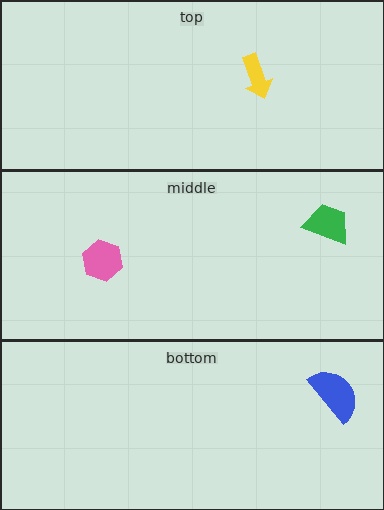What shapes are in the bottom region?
The blue semicircle.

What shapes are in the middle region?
The pink hexagon, the green trapezoid.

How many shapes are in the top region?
1.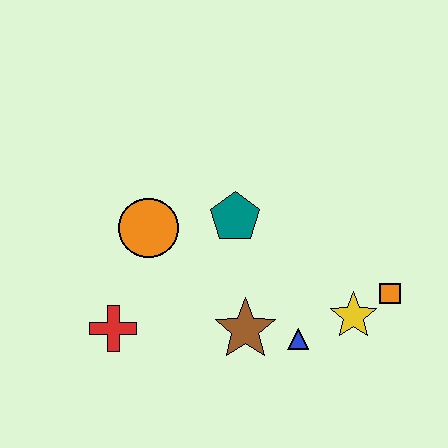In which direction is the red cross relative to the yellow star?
The red cross is to the left of the yellow star.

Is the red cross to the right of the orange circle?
No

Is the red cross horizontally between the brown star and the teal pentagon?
No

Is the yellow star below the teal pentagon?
Yes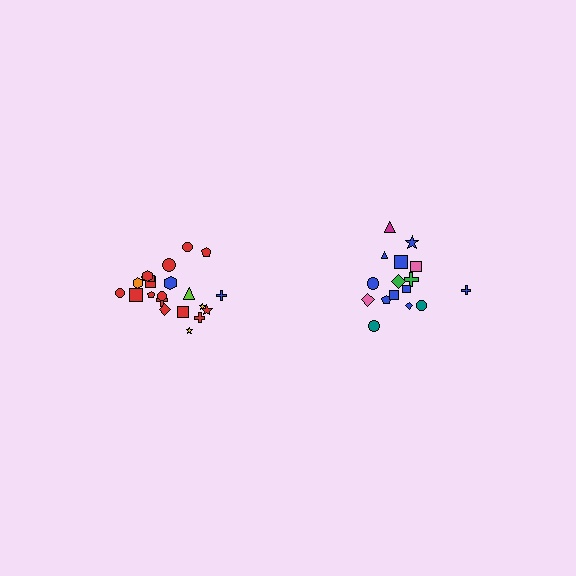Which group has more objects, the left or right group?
The left group.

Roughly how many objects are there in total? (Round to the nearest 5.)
Roughly 40 objects in total.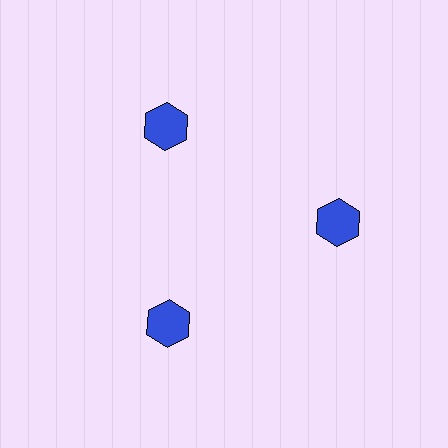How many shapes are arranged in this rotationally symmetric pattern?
There are 3 shapes, arranged in 3 groups of 1.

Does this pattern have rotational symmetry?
Yes, this pattern has 3-fold rotational symmetry. It looks the same after rotating 120 degrees around the center.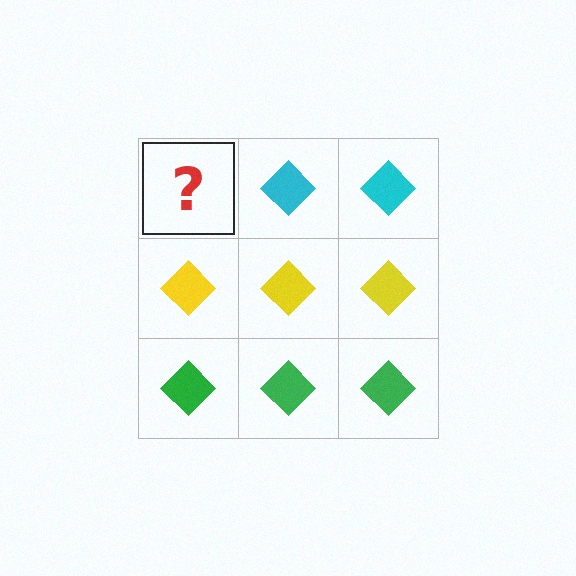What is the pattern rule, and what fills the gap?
The rule is that each row has a consistent color. The gap should be filled with a cyan diamond.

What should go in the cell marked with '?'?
The missing cell should contain a cyan diamond.